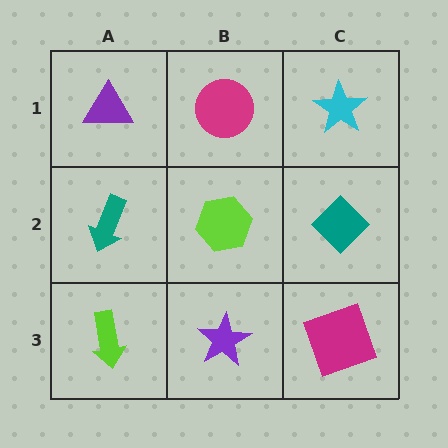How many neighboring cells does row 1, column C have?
2.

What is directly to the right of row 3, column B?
A magenta square.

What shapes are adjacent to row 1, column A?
A teal arrow (row 2, column A), a magenta circle (row 1, column B).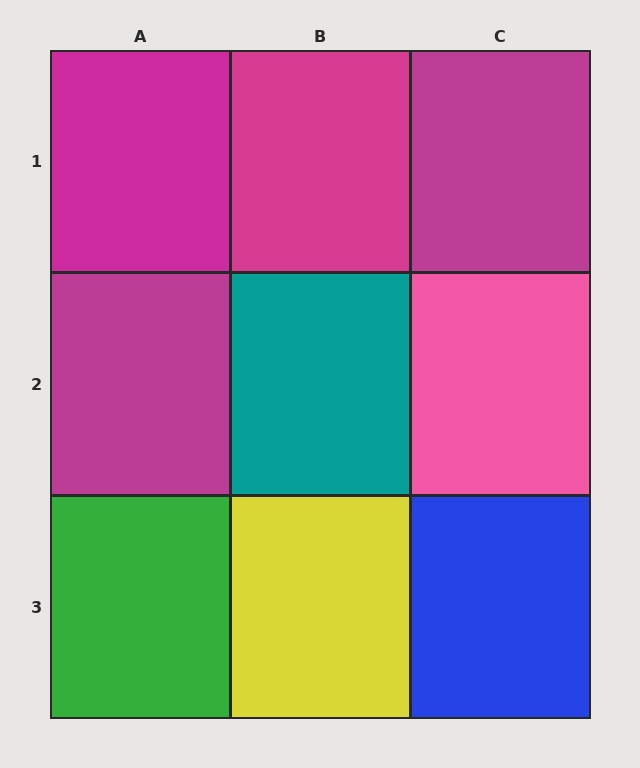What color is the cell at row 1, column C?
Magenta.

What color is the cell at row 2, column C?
Pink.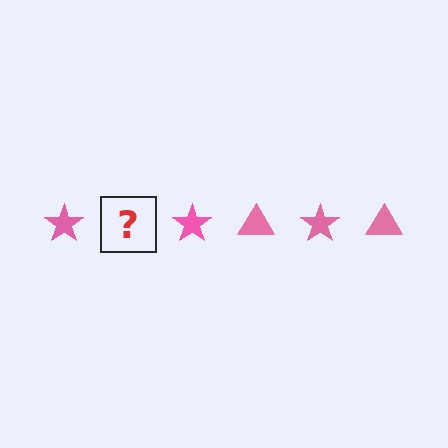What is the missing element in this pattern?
The missing element is a pink triangle.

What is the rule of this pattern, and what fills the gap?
The rule is that the pattern cycles through star, triangle shapes in pink. The gap should be filled with a pink triangle.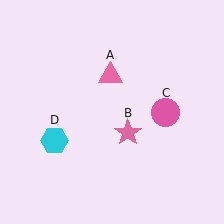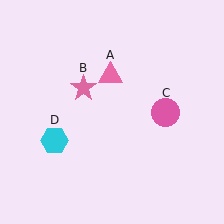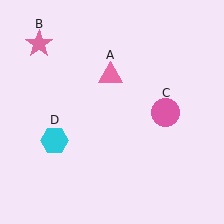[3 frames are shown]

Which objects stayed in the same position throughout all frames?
Pink triangle (object A) and pink circle (object C) and cyan hexagon (object D) remained stationary.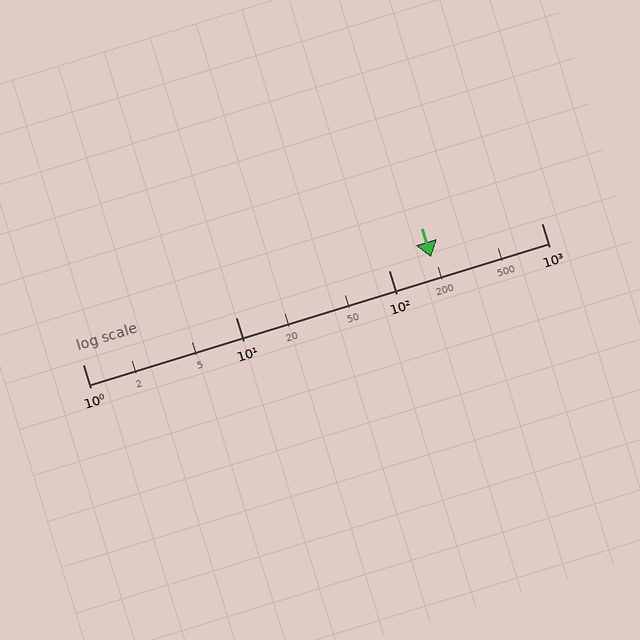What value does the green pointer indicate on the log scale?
The pointer indicates approximately 190.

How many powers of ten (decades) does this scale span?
The scale spans 3 decades, from 1 to 1000.